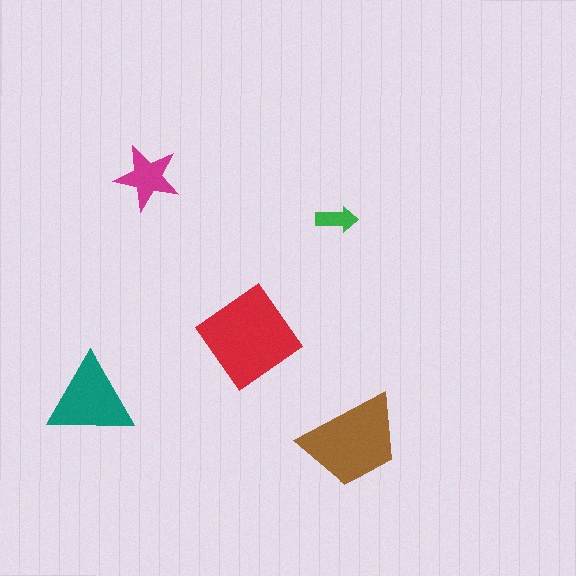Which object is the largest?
The red diamond.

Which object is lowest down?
The brown trapezoid is bottommost.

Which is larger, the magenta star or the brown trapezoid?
The brown trapezoid.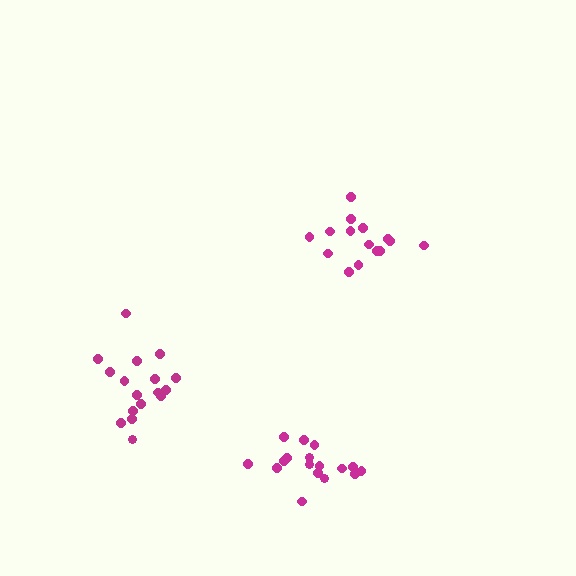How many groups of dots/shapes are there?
There are 3 groups.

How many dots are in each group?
Group 1: 15 dots, Group 2: 17 dots, Group 3: 17 dots (49 total).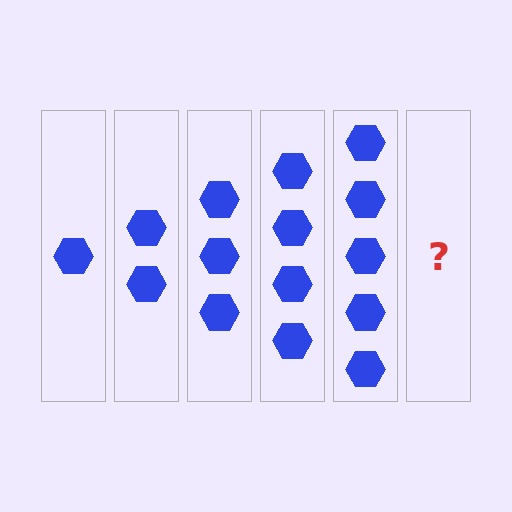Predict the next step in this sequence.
The next step is 6 hexagons.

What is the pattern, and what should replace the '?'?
The pattern is that each step adds one more hexagon. The '?' should be 6 hexagons.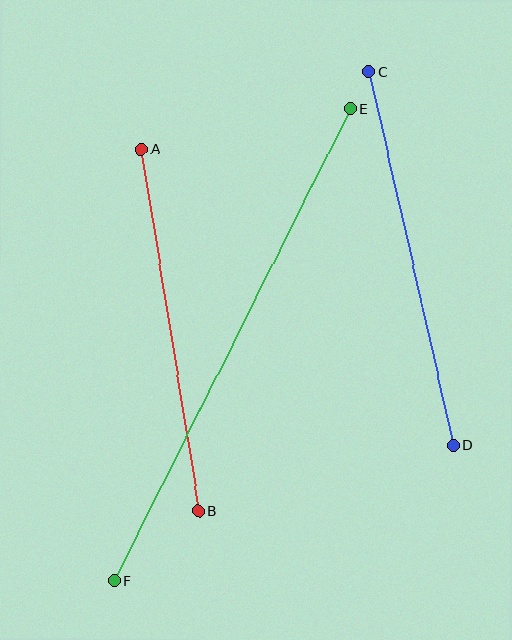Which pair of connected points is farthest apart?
Points E and F are farthest apart.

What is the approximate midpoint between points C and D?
The midpoint is at approximately (411, 258) pixels.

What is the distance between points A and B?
The distance is approximately 366 pixels.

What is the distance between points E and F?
The distance is approximately 528 pixels.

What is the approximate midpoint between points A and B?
The midpoint is at approximately (170, 330) pixels.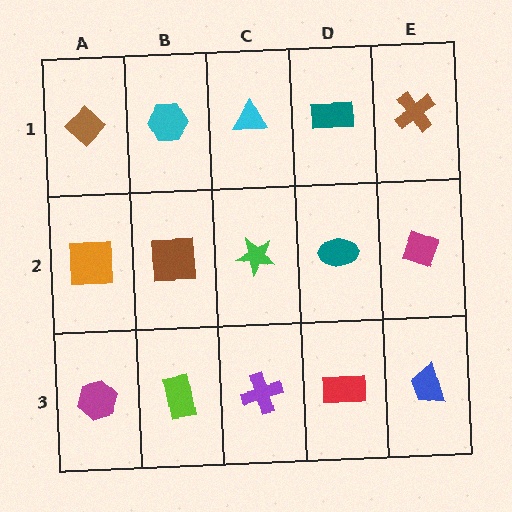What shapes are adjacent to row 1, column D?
A teal ellipse (row 2, column D), a cyan triangle (row 1, column C), a brown cross (row 1, column E).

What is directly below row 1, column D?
A teal ellipse.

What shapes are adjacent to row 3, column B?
A brown square (row 2, column B), a magenta hexagon (row 3, column A), a purple cross (row 3, column C).